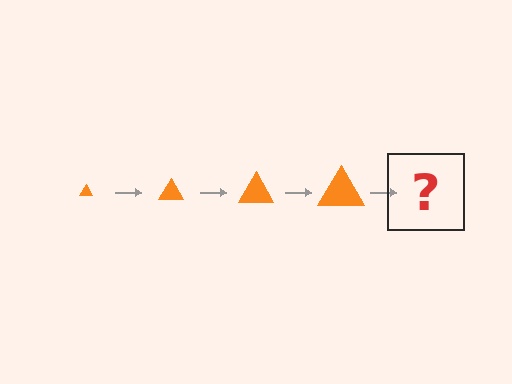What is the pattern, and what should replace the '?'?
The pattern is that the triangle gets progressively larger each step. The '?' should be an orange triangle, larger than the previous one.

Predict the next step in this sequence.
The next step is an orange triangle, larger than the previous one.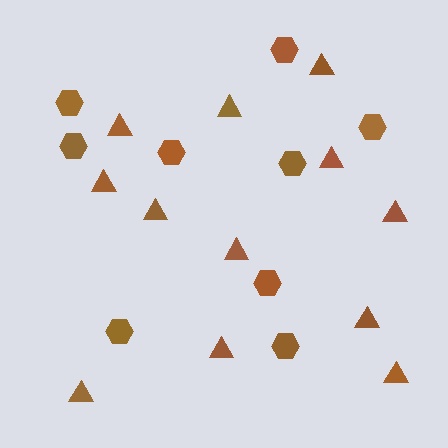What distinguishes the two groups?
There are 2 groups: one group of hexagons (9) and one group of triangles (12).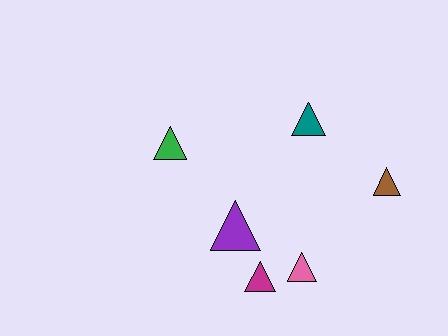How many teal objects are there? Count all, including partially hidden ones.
There is 1 teal object.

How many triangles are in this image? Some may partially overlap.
There are 6 triangles.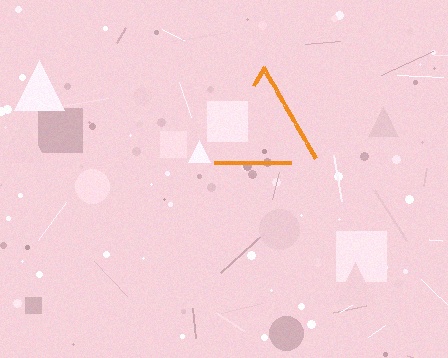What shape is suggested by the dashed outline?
The dashed outline suggests a triangle.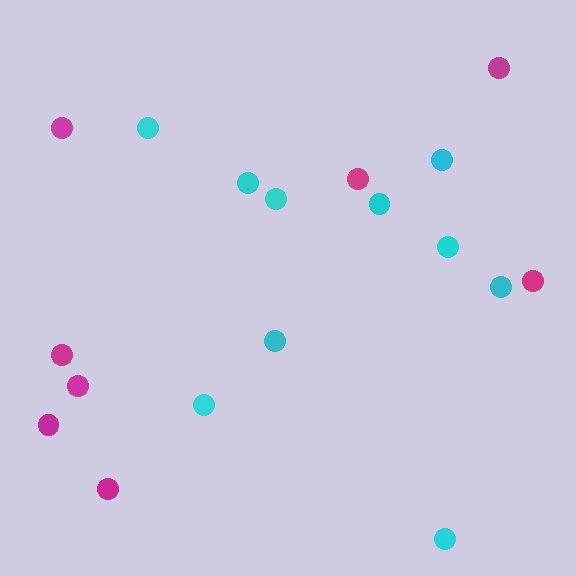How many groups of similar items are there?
There are 2 groups: one group of magenta circles (8) and one group of cyan circles (10).